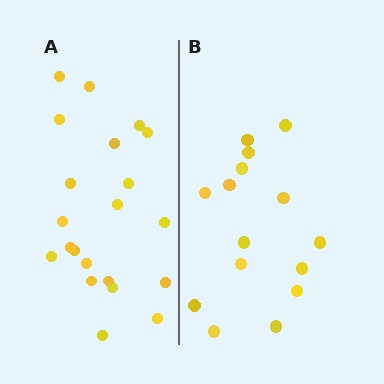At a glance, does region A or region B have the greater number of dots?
Region A (the left region) has more dots.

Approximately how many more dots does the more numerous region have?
Region A has about 6 more dots than region B.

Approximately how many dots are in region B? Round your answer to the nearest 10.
About 20 dots. (The exact count is 15, which rounds to 20.)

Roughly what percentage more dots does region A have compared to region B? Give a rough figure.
About 40% more.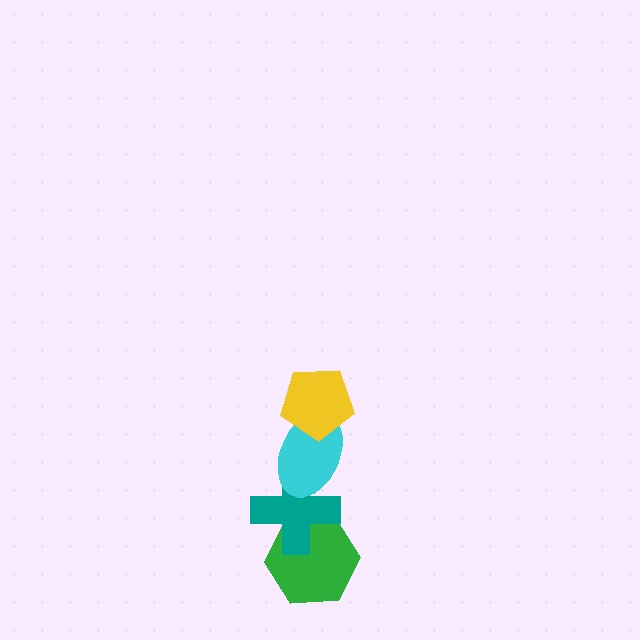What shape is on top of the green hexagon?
The teal cross is on top of the green hexagon.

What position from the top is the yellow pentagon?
The yellow pentagon is 1st from the top.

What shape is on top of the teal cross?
The cyan ellipse is on top of the teal cross.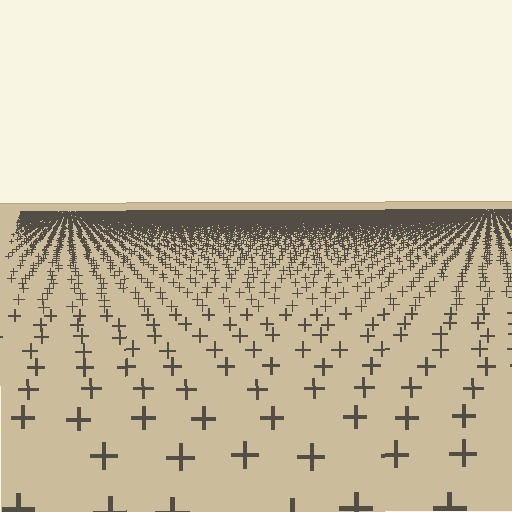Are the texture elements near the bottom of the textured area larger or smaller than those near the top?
Larger. Near the bottom, elements are closer to the viewer and appear at a bigger on-screen size.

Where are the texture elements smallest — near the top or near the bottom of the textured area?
Near the top.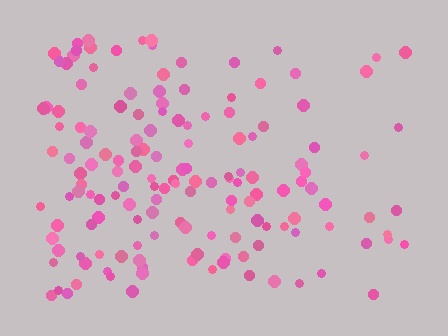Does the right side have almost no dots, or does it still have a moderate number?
Still a moderate number, just noticeably fewer than the left.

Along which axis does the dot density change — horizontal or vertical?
Horizontal.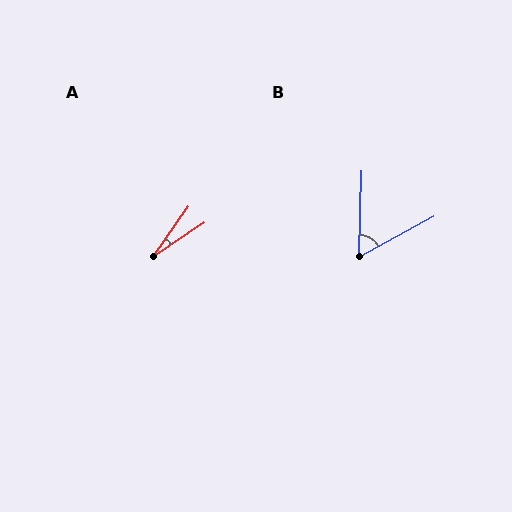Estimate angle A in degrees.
Approximately 21 degrees.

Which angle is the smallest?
A, at approximately 21 degrees.